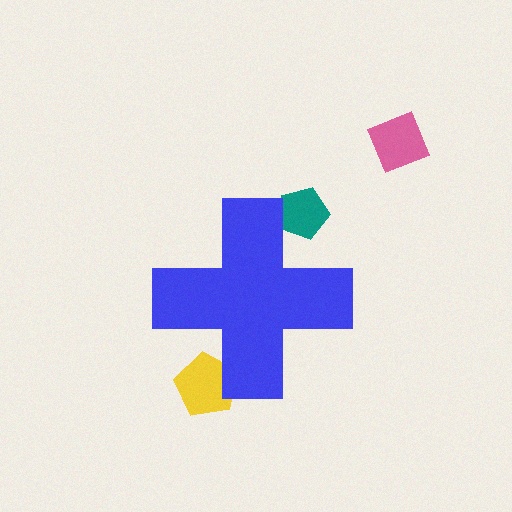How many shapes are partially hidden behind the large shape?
2 shapes are partially hidden.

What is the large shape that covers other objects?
A blue cross.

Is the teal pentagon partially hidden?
Yes, the teal pentagon is partially hidden behind the blue cross.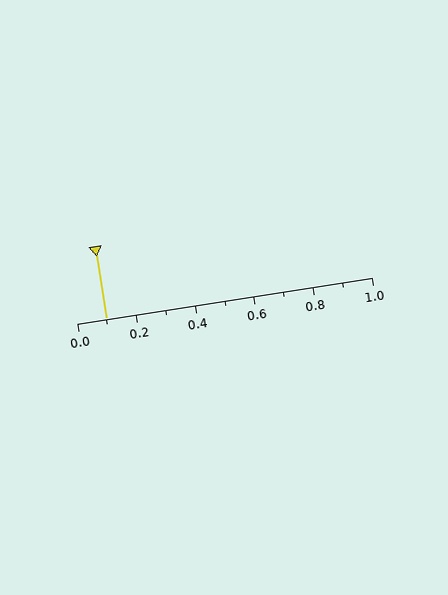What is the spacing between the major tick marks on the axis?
The major ticks are spaced 0.2 apart.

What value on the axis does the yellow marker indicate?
The marker indicates approximately 0.1.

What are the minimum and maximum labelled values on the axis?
The axis runs from 0.0 to 1.0.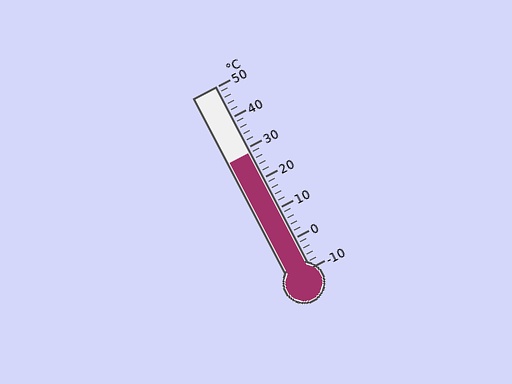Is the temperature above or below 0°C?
The temperature is above 0°C.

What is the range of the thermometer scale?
The thermometer scale ranges from -10°C to 50°C.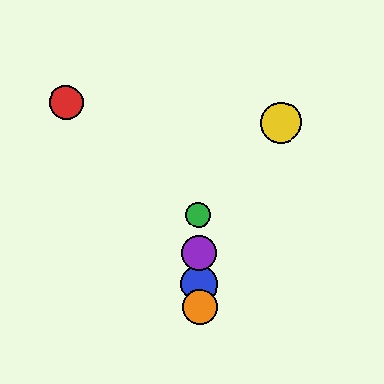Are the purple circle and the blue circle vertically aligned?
Yes, both are at x≈199.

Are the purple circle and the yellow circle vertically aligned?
No, the purple circle is at x≈199 and the yellow circle is at x≈281.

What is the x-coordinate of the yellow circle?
The yellow circle is at x≈281.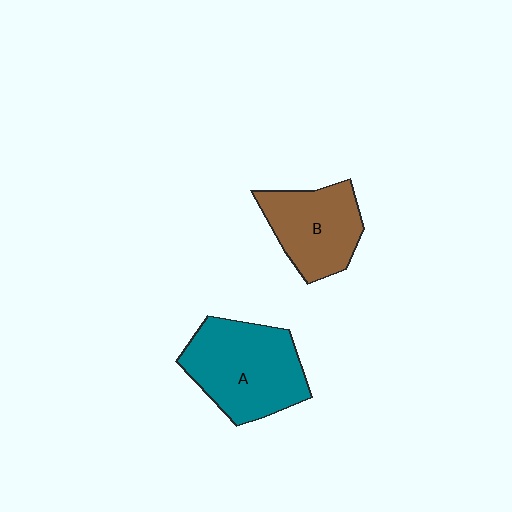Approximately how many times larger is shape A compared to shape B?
Approximately 1.4 times.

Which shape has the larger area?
Shape A (teal).